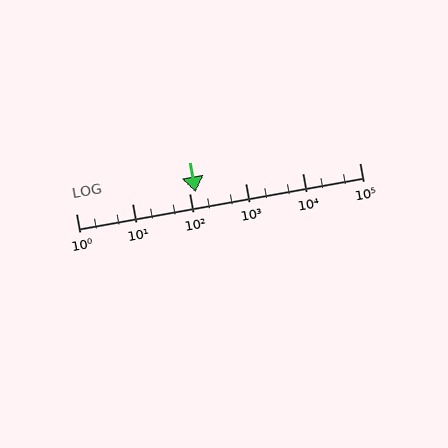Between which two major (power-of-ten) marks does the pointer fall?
The pointer is between 100 and 1000.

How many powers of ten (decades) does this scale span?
The scale spans 5 decades, from 1 to 100000.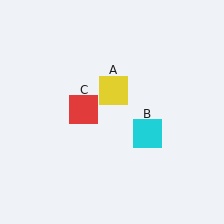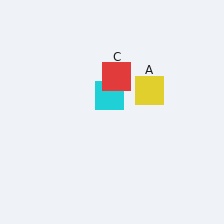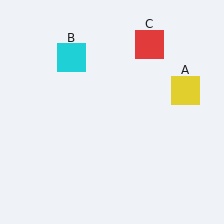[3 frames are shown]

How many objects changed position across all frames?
3 objects changed position: yellow square (object A), cyan square (object B), red square (object C).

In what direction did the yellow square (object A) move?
The yellow square (object A) moved right.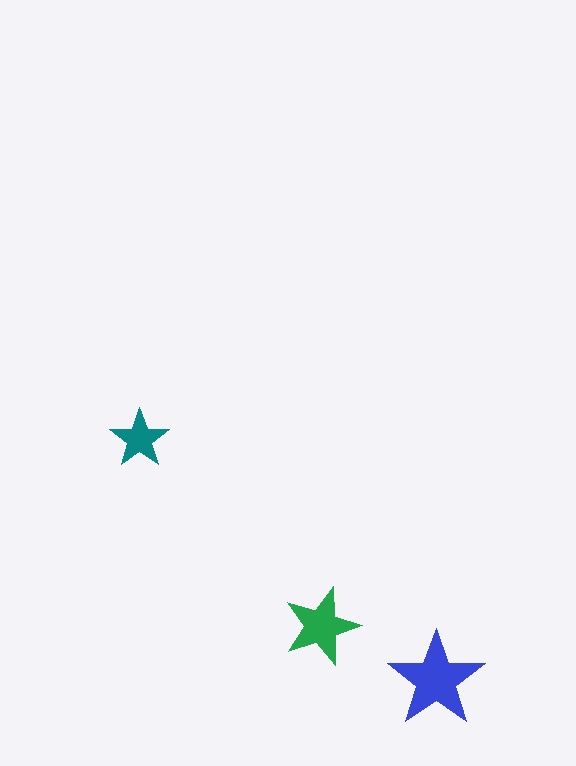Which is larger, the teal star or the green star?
The green one.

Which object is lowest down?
The blue star is bottommost.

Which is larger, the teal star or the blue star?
The blue one.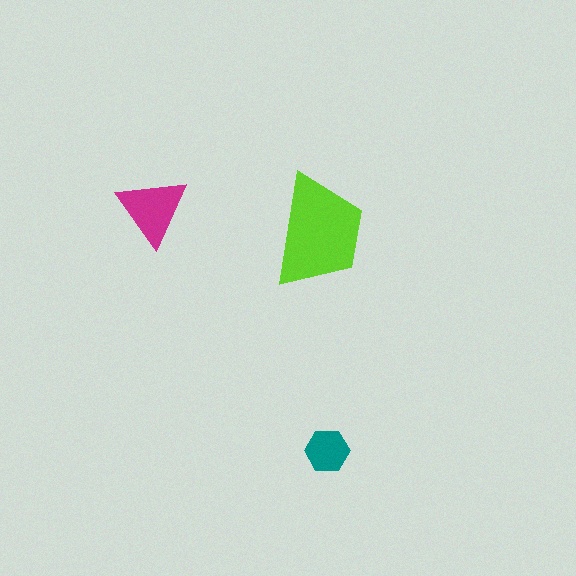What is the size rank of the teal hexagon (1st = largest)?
3rd.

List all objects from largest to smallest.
The lime trapezoid, the magenta triangle, the teal hexagon.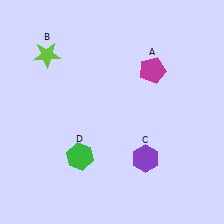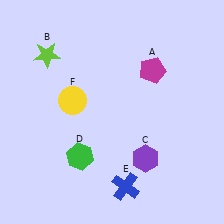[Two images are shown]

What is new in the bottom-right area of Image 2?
A blue cross (E) was added in the bottom-right area of Image 2.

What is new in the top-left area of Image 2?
A yellow circle (F) was added in the top-left area of Image 2.